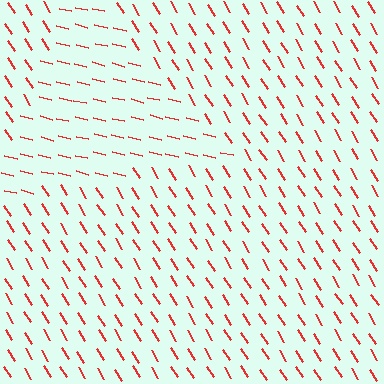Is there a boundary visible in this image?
Yes, there is a texture boundary formed by a change in line orientation.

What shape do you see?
I see a triangle.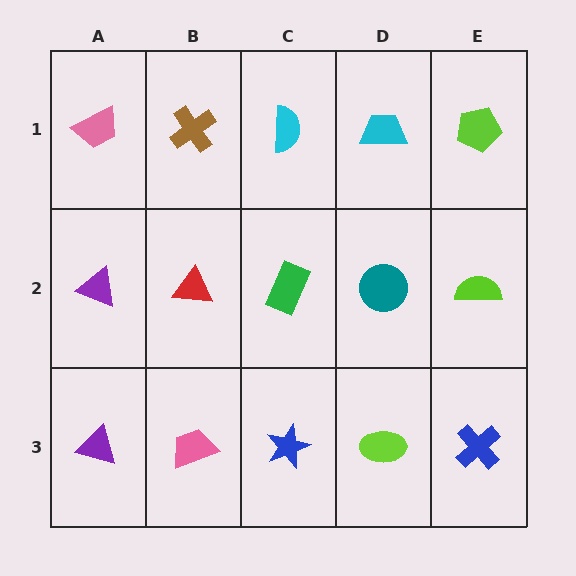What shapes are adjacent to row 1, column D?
A teal circle (row 2, column D), a cyan semicircle (row 1, column C), a lime pentagon (row 1, column E).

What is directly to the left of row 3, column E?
A lime ellipse.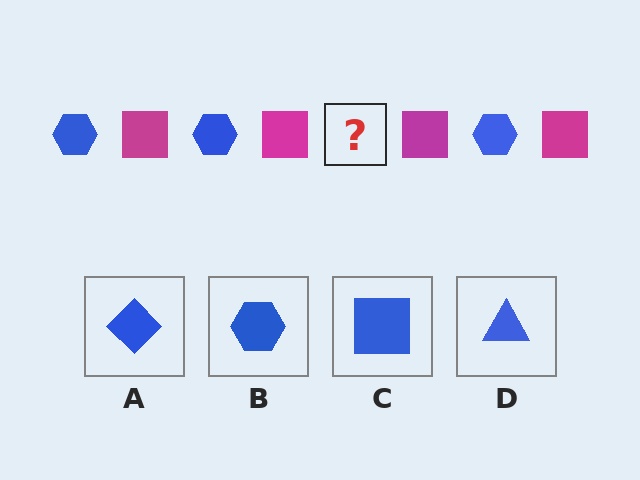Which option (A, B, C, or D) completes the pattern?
B.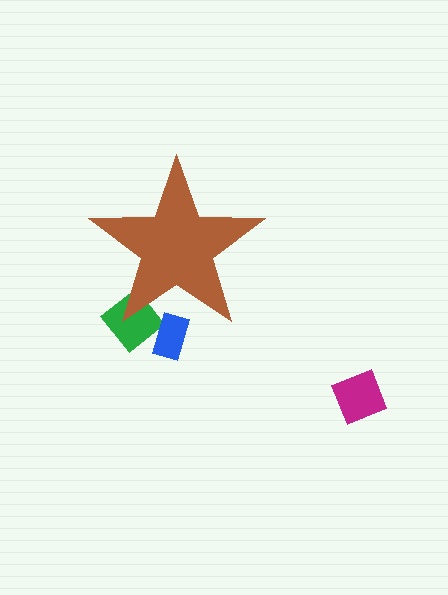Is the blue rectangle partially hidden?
Yes, the blue rectangle is partially hidden behind the brown star.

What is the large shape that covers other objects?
A brown star.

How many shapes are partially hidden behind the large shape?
2 shapes are partially hidden.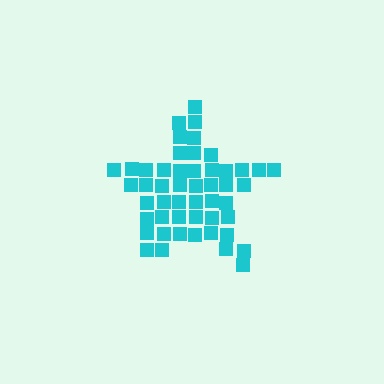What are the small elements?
The small elements are squares.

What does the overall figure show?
The overall figure shows a star.